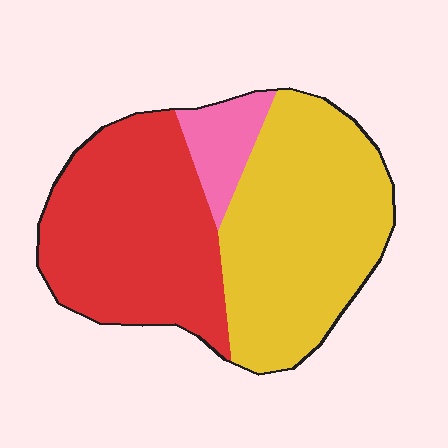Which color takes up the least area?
Pink, at roughly 10%.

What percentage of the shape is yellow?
Yellow covers around 45% of the shape.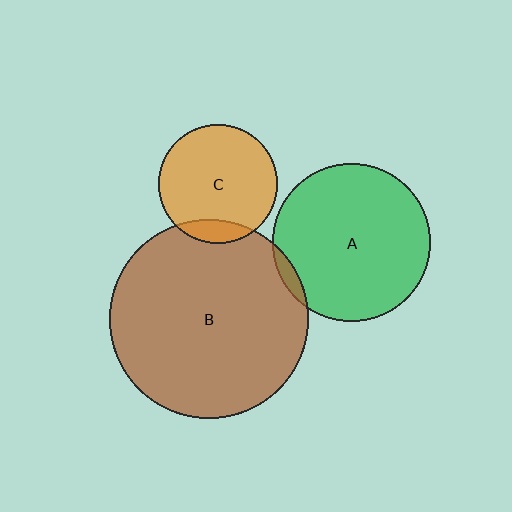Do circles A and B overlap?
Yes.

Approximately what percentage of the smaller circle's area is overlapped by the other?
Approximately 5%.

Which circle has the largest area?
Circle B (brown).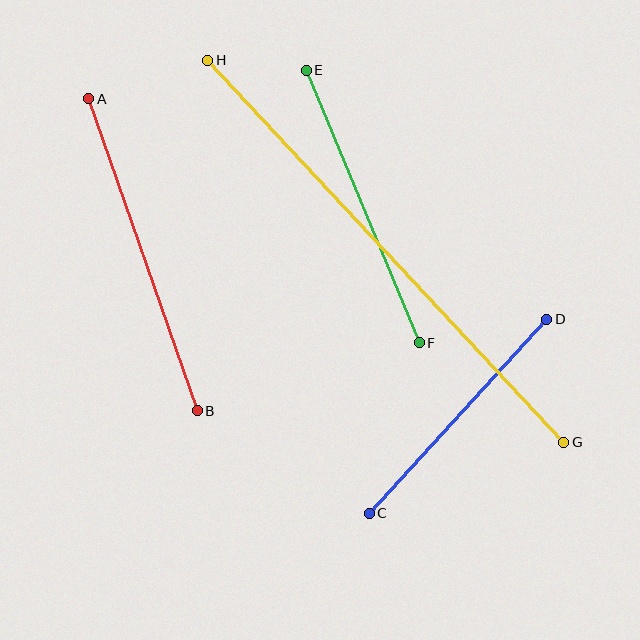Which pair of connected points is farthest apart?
Points G and H are farthest apart.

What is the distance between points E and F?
The distance is approximately 295 pixels.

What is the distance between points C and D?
The distance is approximately 263 pixels.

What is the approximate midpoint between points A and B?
The midpoint is at approximately (143, 255) pixels.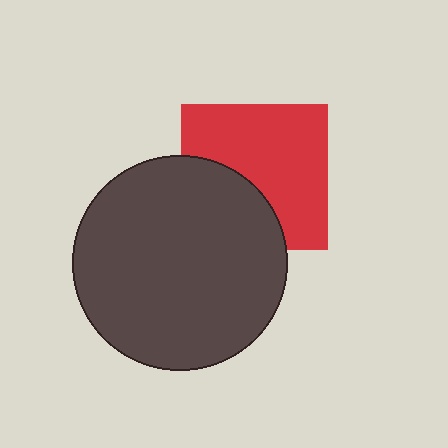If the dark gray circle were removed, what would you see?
You would see the complete red square.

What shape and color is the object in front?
The object in front is a dark gray circle.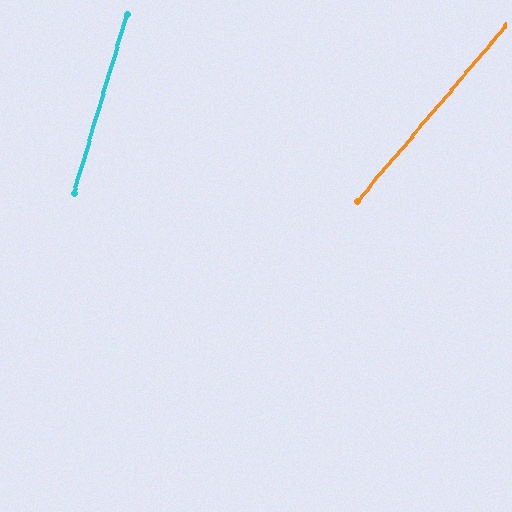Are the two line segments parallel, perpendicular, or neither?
Neither parallel nor perpendicular — they differ by about 23°.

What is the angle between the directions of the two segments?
Approximately 23 degrees.